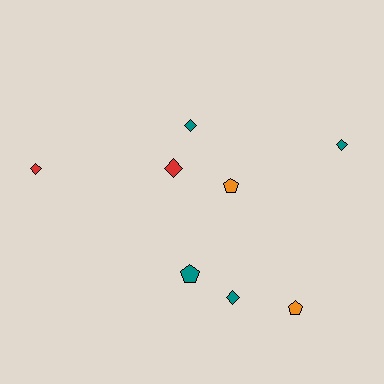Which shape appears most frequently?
Diamond, with 5 objects.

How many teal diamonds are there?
There are 3 teal diamonds.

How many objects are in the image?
There are 8 objects.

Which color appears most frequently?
Teal, with 4 objects.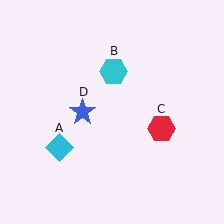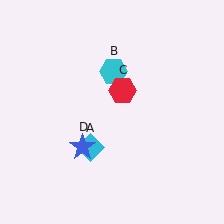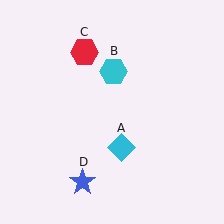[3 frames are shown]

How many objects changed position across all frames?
3 objects changed position: cyan diamond (object A), red hexagon (object C), blue star (object D).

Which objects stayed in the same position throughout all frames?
Cyan hexagon (object B) remained stationary.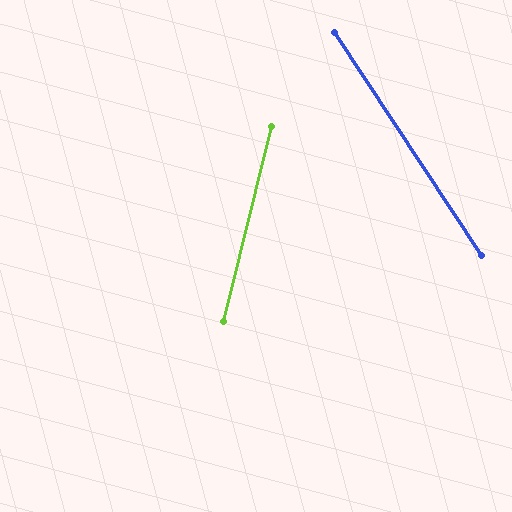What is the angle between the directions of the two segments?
Approximately 47 degrees.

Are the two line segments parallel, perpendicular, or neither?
Neither parallel nor perpendicular — they differ by about 47°.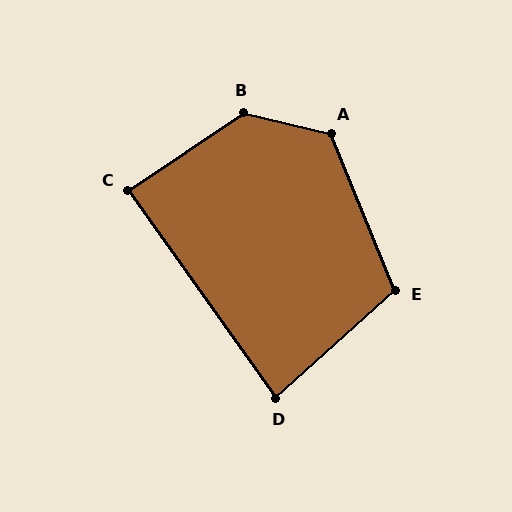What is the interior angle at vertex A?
Approximately 126 degrees (obtuse).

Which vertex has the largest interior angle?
B, at approximately 133 degrees.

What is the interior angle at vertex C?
Approximately 89 degrees (approximately right).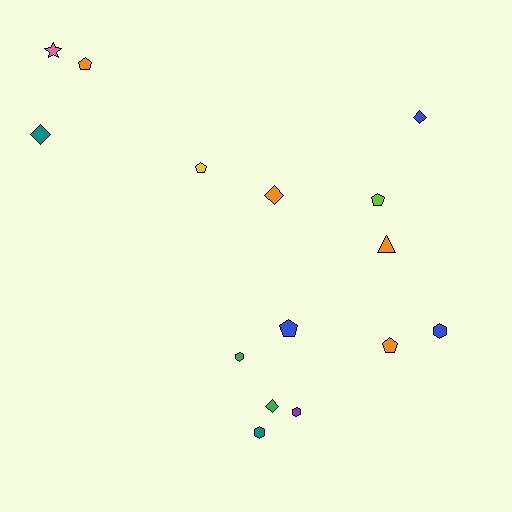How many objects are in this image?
There are 15 objects.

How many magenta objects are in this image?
There are no magenta objects.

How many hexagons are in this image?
There are 4 hexagons.